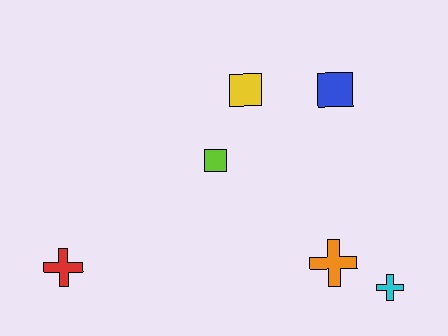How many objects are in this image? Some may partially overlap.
There are 6 objects.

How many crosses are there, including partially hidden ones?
There are 3 crosses.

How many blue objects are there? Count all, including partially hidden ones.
There is 1 blue object.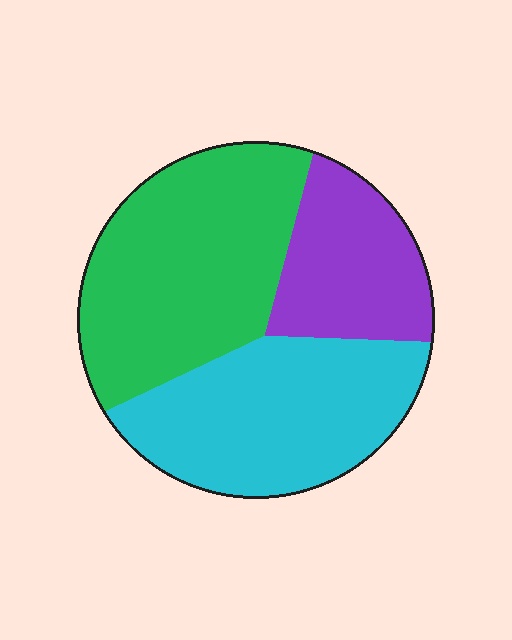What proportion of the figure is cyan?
Cyan takes up about three eighths (3/8) of the figure.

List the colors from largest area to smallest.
From largest to smallest: green, cyan, purple.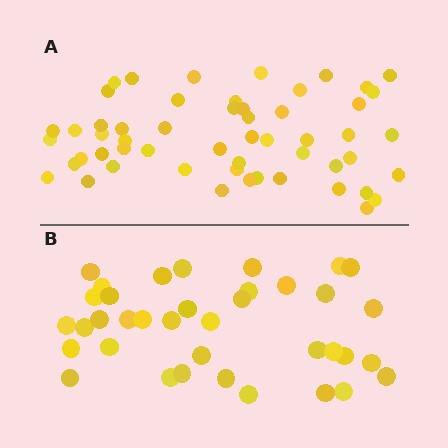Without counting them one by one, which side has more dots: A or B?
Region A (the top region) has more dots.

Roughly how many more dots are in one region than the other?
Region A has approximately 15 more dots than region B.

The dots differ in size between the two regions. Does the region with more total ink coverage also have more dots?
No. Region B has more total ink coverage because its dots are larger, but region A actually contains more individual dots. Total area can be misleading — the number of items is what matters here.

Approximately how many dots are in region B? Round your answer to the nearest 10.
About 40 dots. (The exact count is 37, which rounds to 40.)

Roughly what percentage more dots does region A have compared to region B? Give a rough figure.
About 45% more.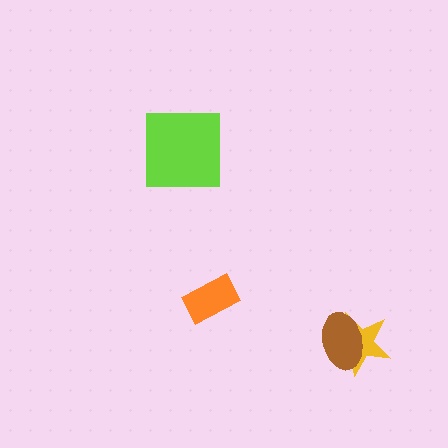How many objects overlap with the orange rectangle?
0 objects overlap with the orange rectangle.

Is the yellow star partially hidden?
Yes, it is partially covered by another shape.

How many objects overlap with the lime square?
0 objects overlap with the lime square.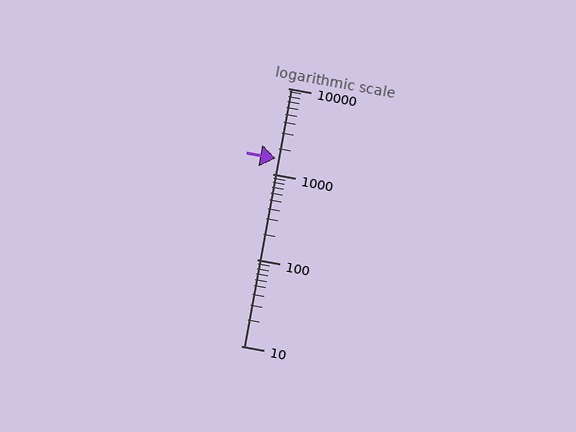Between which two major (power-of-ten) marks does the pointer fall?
The pointer is between 1000 and 10000.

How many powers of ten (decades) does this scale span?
The scale spans 3 decades, from 10 to 10000.